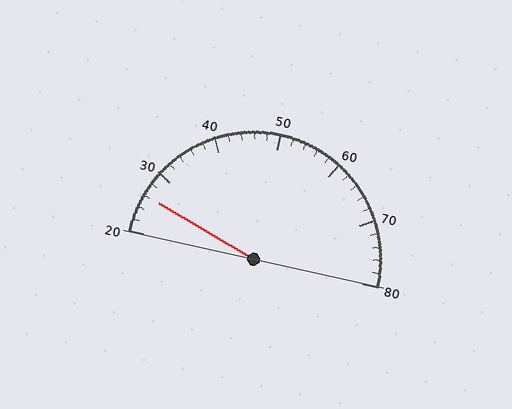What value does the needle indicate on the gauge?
The needle indicates approximately 26.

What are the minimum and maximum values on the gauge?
The gauge ranges from 20 to 80.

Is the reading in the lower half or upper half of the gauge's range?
The reading is in the lower half of the range (20 to 80).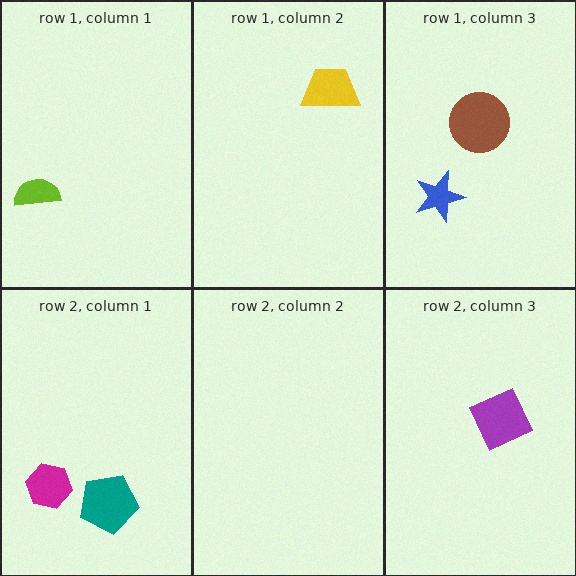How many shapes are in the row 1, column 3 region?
2.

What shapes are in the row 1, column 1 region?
The lime semicircle.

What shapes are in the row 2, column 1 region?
The teal pentagon, the magenta hexagon.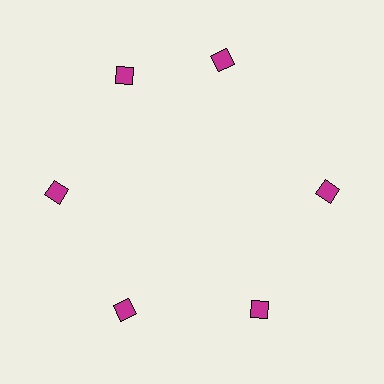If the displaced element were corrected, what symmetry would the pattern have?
It would have 6-fold rotational symmetry — the pattern would map onto itself every 60 degrees.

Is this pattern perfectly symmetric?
No. The 6 magenta diamonds are arranged in a ring, but one element near the 1 o'clock position is rotated out of alignment along the ring, breaking the 6-fold rotational symmetry.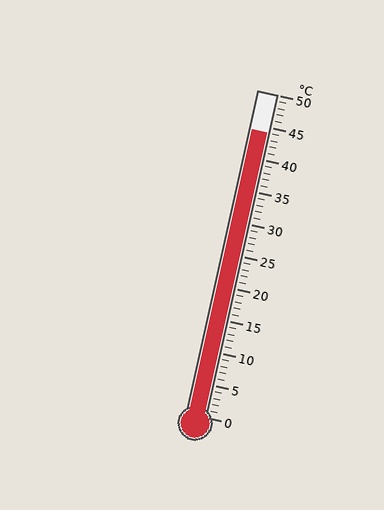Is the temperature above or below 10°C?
The temperature is above 10°C.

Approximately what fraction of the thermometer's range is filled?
The thermometer is filled to approximately 90% of its range.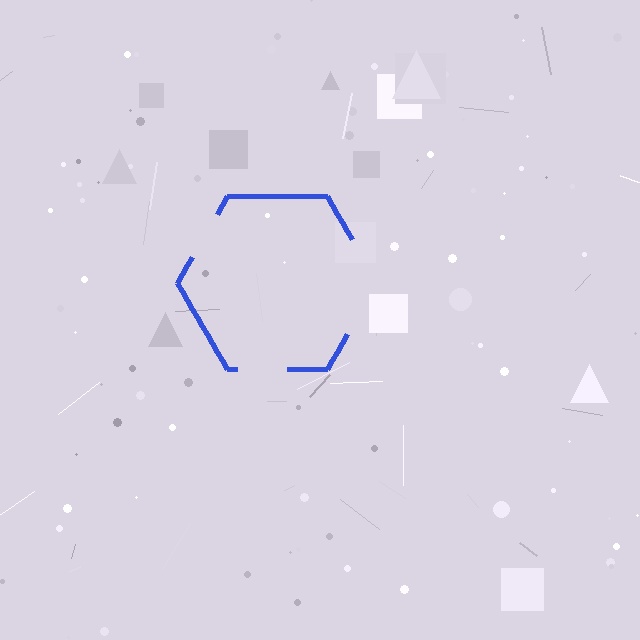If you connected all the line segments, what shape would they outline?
They would outline a hexagon.